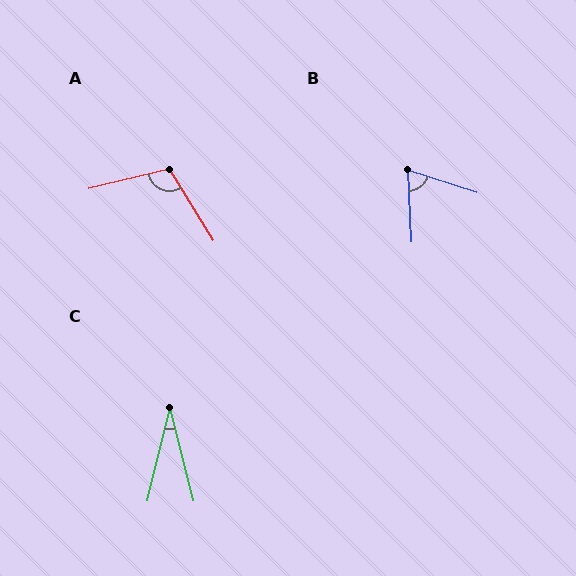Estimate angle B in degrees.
Approximately 70 degrees.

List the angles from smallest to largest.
C (28°), B (70°), A (108°).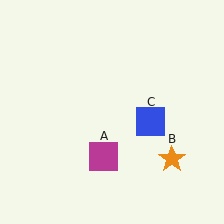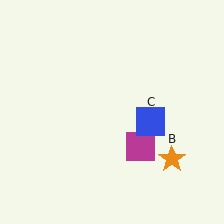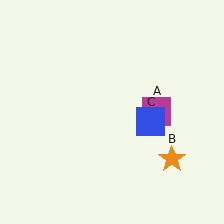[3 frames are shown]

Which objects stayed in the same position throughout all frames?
Orange star (object B) and blue square (object C) remained stationary.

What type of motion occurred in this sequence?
The magenta square (object A) rotated counterclockwise around the center of the scene.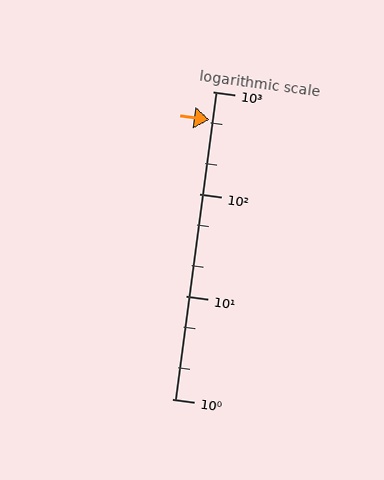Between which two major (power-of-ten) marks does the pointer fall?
The pointer is between 100 and 1000.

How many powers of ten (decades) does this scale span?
The scale spans 3 decades, from 1 to 1000.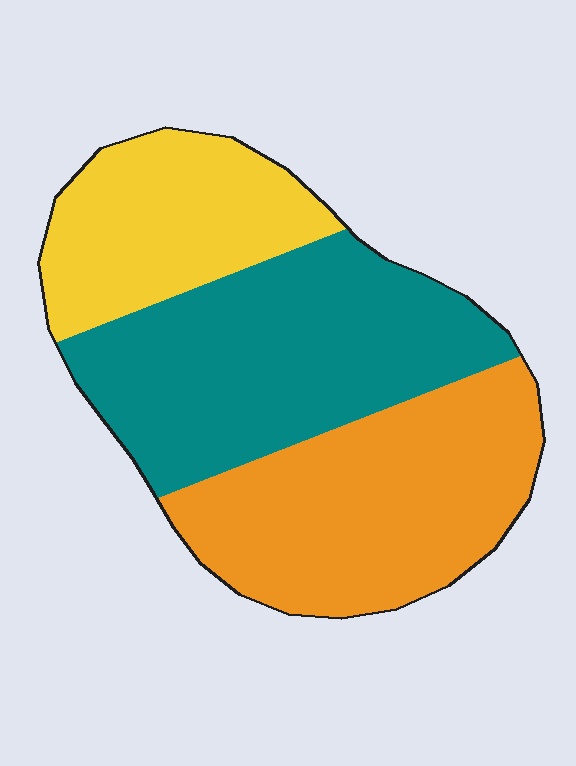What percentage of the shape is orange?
Orange covers 36% of the shape.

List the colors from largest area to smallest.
From largest to smallest: teal, orange, yellow.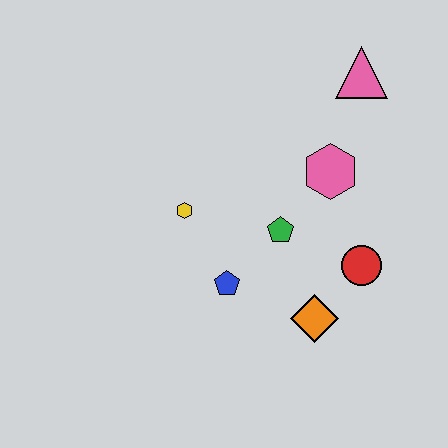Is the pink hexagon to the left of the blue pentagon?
No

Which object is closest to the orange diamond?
The red circle is closest to the orange diamond.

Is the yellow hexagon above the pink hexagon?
No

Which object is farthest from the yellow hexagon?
The pink triangle is farthest from the yellow hexagon.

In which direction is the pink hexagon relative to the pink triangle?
The pink hexagon is below the pink triangle.